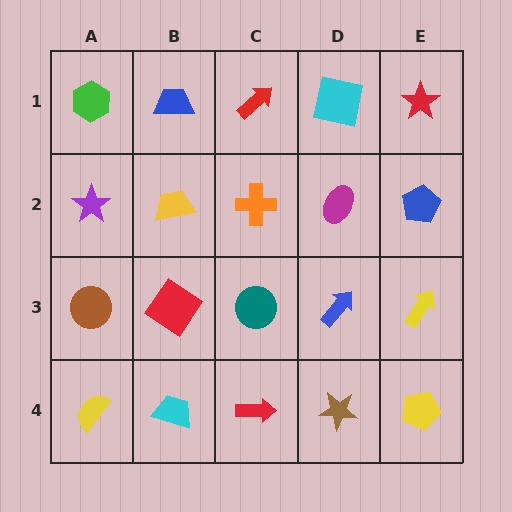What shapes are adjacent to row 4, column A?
A brown circle (row 3, column A), a cyan trapezoid (row 4, column B).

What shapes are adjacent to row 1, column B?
A yellow trapezoid (row 2, column B), a green hexagon (row 1, column A), a red arrow (row 1, column C).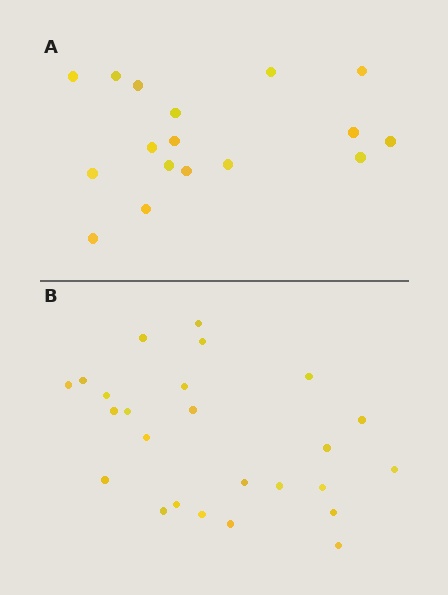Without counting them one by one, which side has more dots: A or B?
Region B (the bottom region) has more dots.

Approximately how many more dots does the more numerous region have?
Region B has roughly 8 or so more dots than region A.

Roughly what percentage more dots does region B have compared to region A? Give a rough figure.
About 45% more.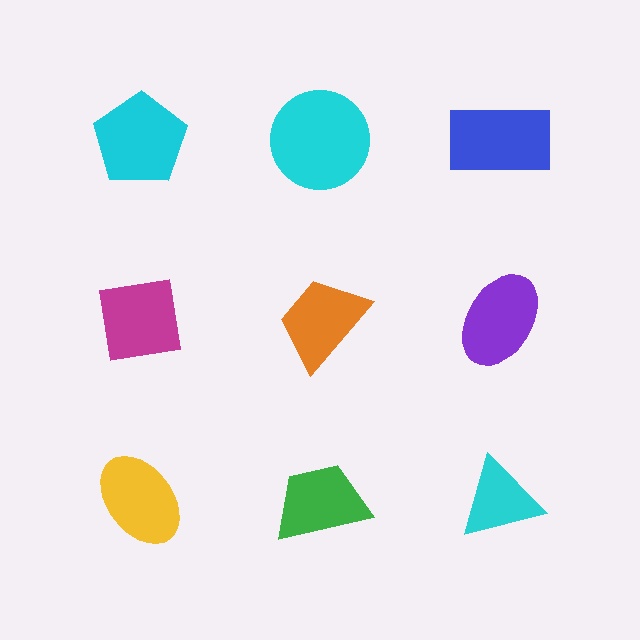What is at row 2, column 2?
An orange trapezoid.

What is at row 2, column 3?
A purple ellipse.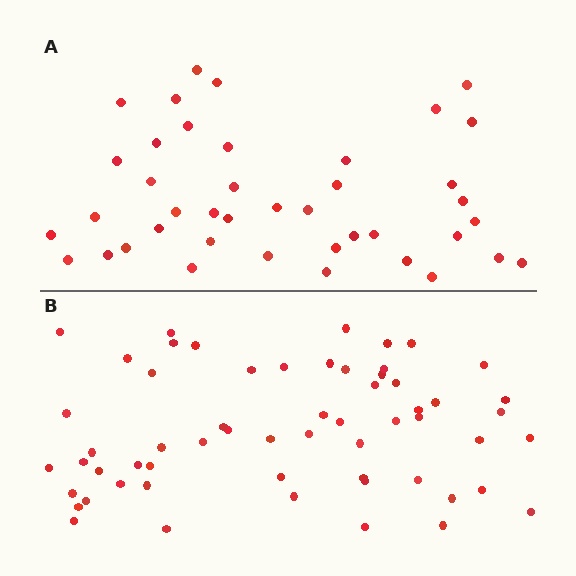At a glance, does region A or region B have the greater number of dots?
Region B (the bottom region) has more dots.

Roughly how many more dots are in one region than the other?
Region B has approximately 20 more dots than region A.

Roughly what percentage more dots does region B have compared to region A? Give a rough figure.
About 45% more.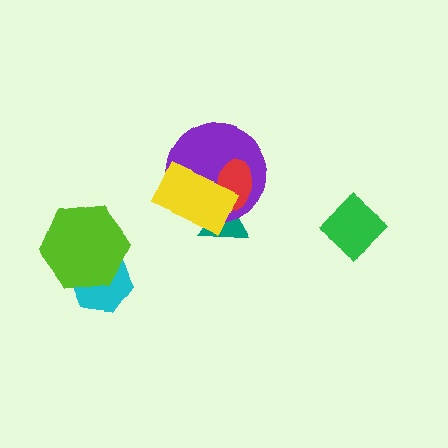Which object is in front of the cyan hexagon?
The lime hexagon is in front of the cyan hexagon.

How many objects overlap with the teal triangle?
3 objects overlap with the teal triangle.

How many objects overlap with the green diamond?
0 objects overlap with the green diamond.